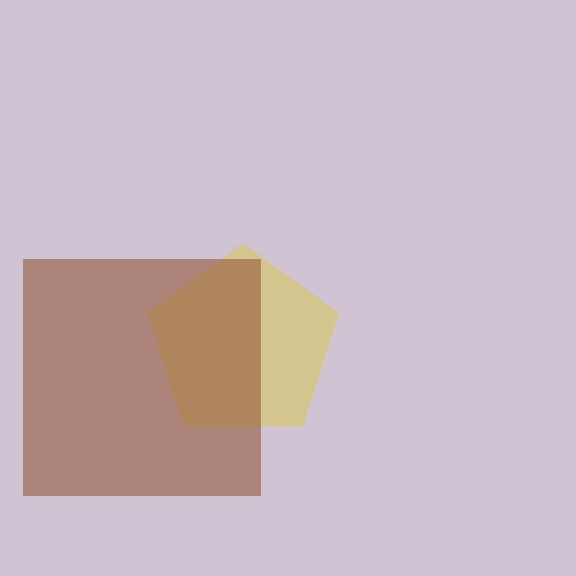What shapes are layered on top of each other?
The layered shapes are: a yellow pentagon, a brown square.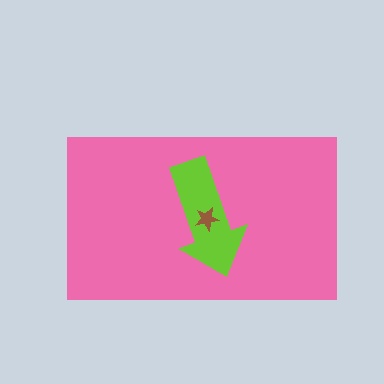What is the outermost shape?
The pink rectangle.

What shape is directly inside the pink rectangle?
The lime arrow.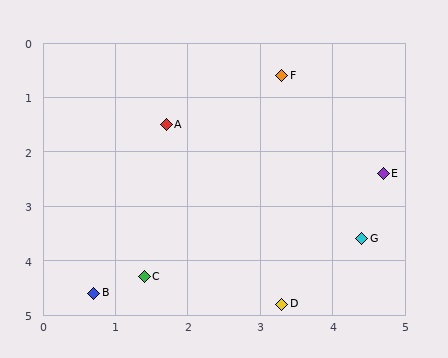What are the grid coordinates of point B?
Point B is at approximately (0.7, 4.6).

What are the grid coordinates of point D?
Point D is at approximately (3.3, 4.8).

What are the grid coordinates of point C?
Point C is at approximately (1.4, 4.3).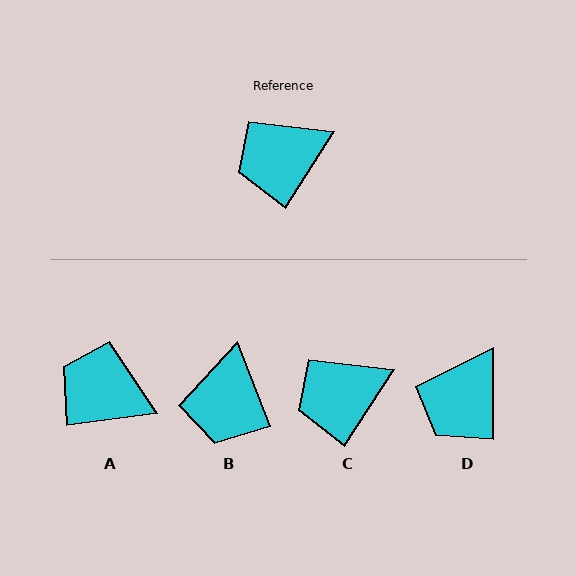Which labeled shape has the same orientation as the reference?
C.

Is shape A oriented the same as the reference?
No, it is off by about 50 degrees.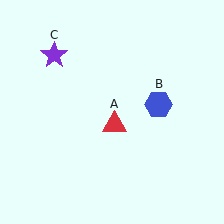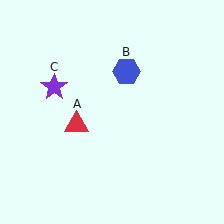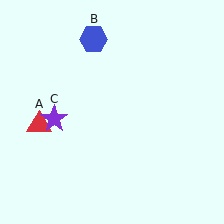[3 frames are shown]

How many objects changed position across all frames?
3 objects changed position: red triangle (object A), blue hexagon (object B), purple star (object C).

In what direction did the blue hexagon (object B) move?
The blue hexagon (object B) moved up and to the left.